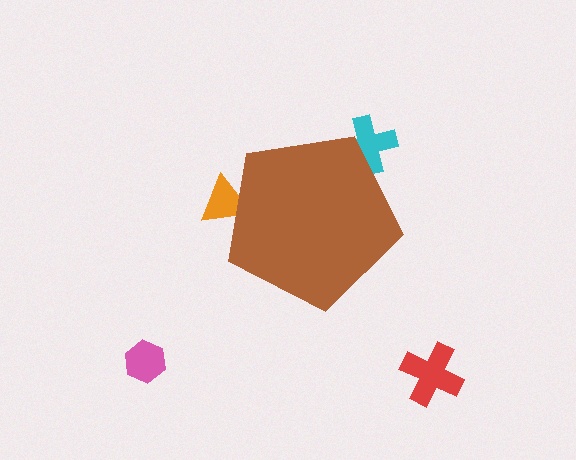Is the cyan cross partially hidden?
Yes, the cyan cross is partially hidden behind the brown pentagon.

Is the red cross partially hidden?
No, the red cross is fully visible.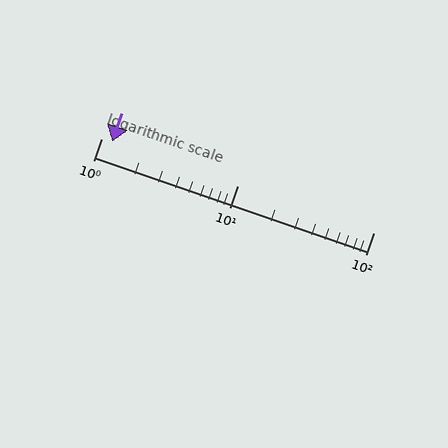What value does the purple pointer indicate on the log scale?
The pointer indicates approximately 1.2.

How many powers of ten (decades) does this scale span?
The scale spans 2 decades, from 1 to 100.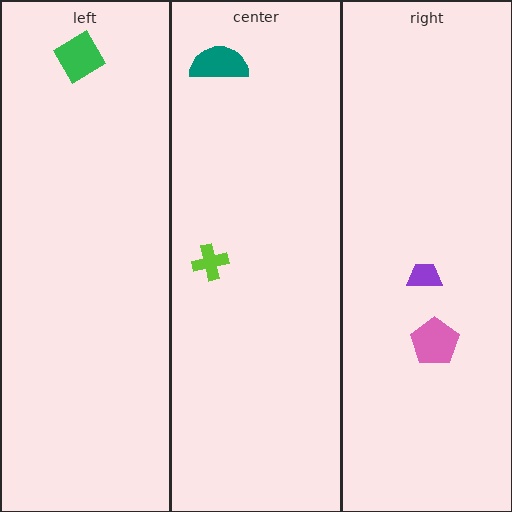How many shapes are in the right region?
2.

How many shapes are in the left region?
1.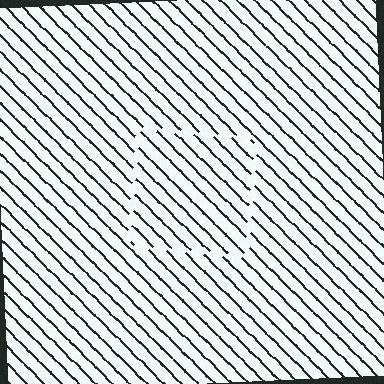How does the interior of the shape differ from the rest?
The interior of the shape contains the same grating, shifted by half a period — the contour is defined by the phase discontinuity where line-ends from the inner and outer gratings abut.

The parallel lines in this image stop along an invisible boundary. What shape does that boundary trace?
An illusory square. The interior of the shape contains the same grating, shifted by half a period — the contour is defined by the phase discontinuity where line-ends from the inner and outer gratings abut.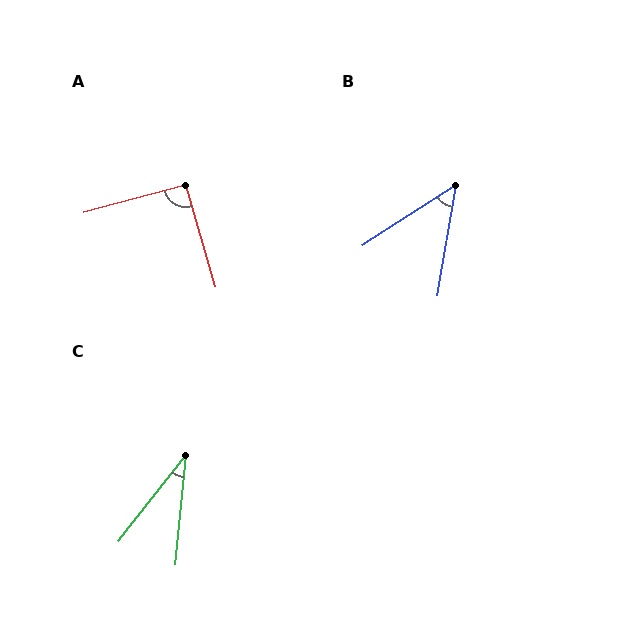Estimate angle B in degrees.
Approximately 48 degrees.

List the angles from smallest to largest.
C (33°), B (48°), A (91°).